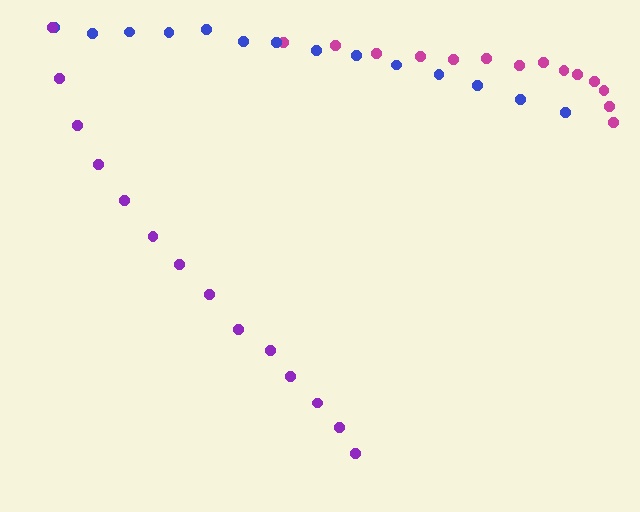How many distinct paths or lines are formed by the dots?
There are 3 distinct paths.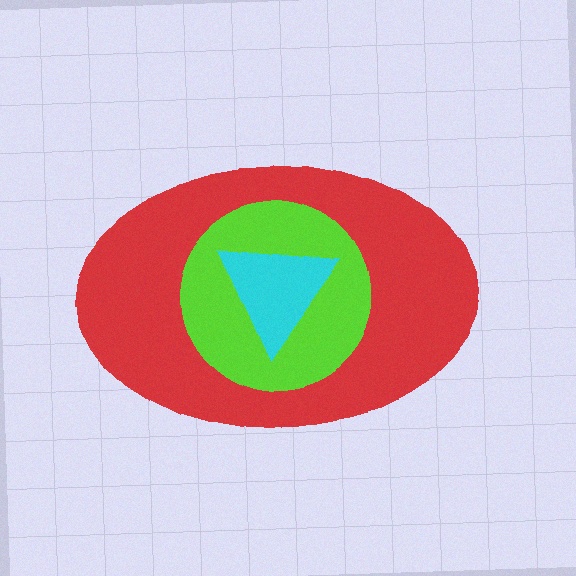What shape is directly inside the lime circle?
The cyan triangle.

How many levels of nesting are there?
3.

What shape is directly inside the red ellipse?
The lime circle.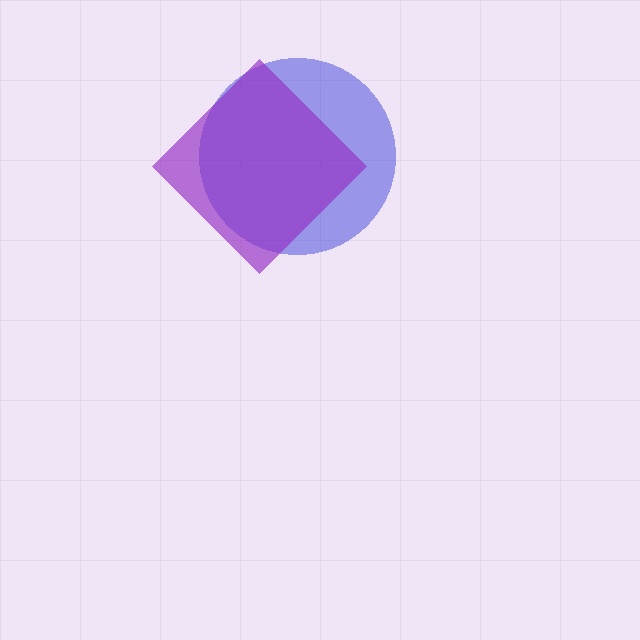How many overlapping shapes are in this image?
There are 2 overlapping shapes in the image.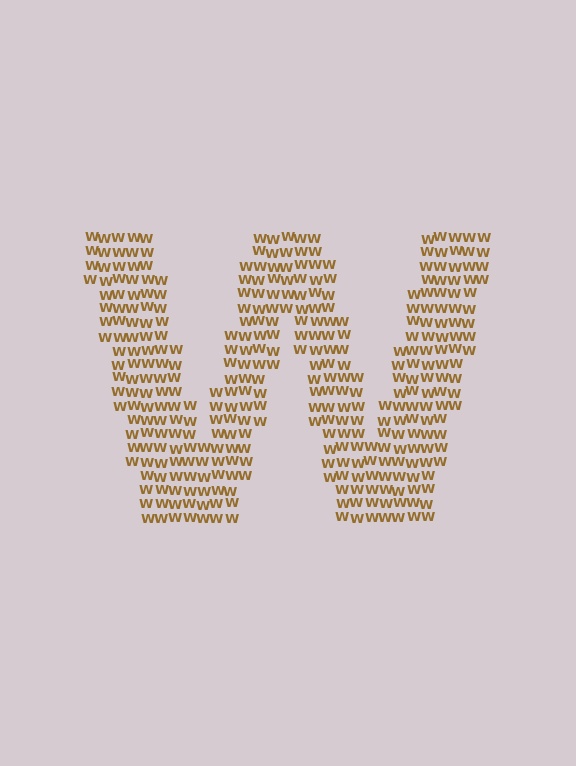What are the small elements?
The small elements are letter W's.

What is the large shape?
The large shape is the letter W.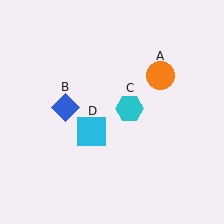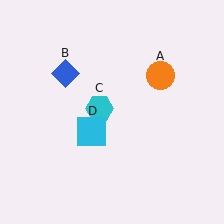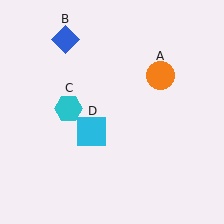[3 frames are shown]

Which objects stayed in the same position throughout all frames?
Orange circle (object A) and cyan square (object D) remained stationary.